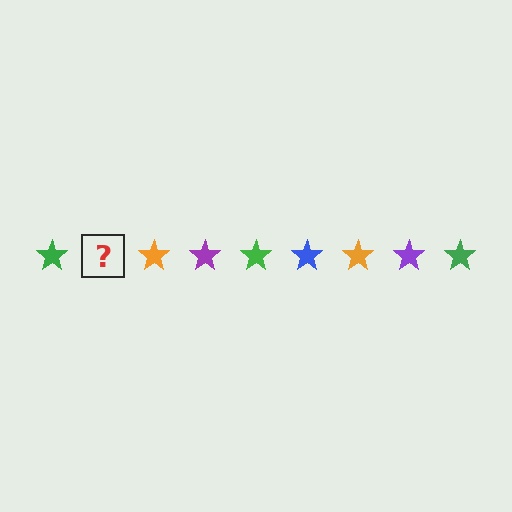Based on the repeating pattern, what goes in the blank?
The blank should be a blue star.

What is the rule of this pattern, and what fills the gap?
The rule is that the pattern cycles through green, blue, orange, purple stars. The gap should be filled with a blue star.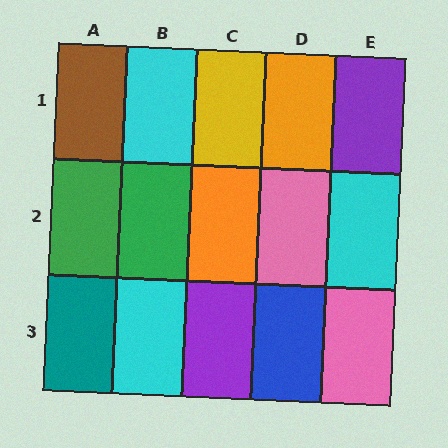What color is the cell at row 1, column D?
Orange.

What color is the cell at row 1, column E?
Purple.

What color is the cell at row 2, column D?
Pink.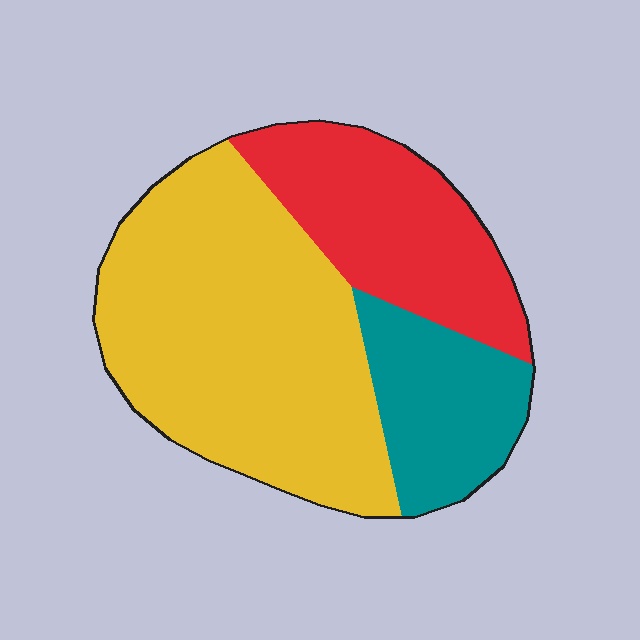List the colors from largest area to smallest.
From largest to smallest: yellow, red, teal.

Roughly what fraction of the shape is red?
Red covers about 25% of the shape.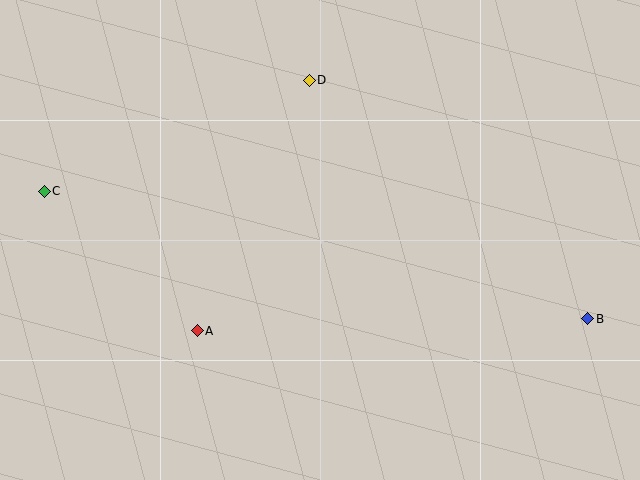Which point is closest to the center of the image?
Point A at (197, 331) is closest to the center.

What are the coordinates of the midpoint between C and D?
The midpoint between C and D is at (177, 136).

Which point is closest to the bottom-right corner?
Point B is closest to the bottom-right corner.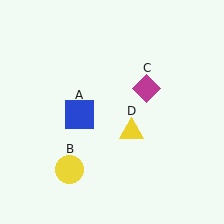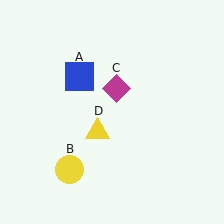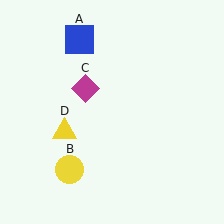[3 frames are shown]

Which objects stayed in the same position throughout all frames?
Yellow circle (object B) remained stationary.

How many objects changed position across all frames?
3 objects changed position: blue square (object A), magenta diamond (object C), yellow triangle (object D).